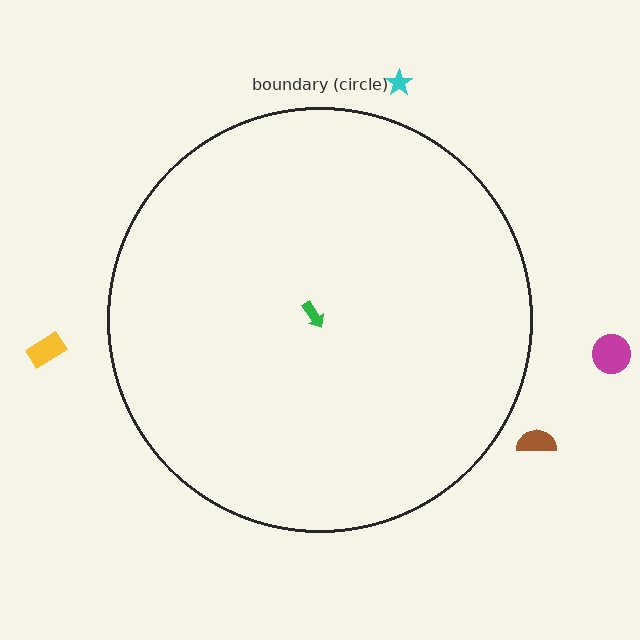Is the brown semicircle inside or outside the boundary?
Outside.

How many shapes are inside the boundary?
1 inside, 4 outside.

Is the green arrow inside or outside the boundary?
Inside.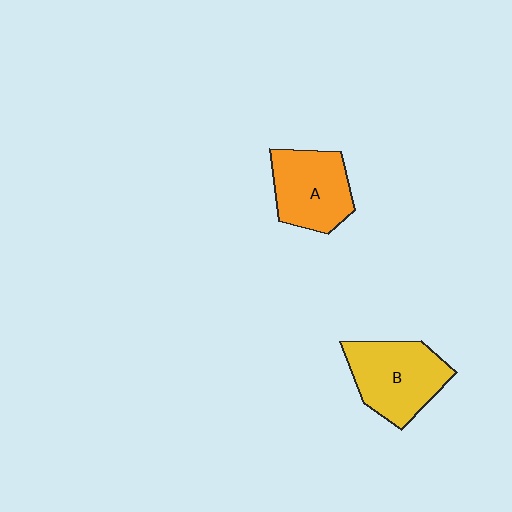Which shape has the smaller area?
Shape A (orange).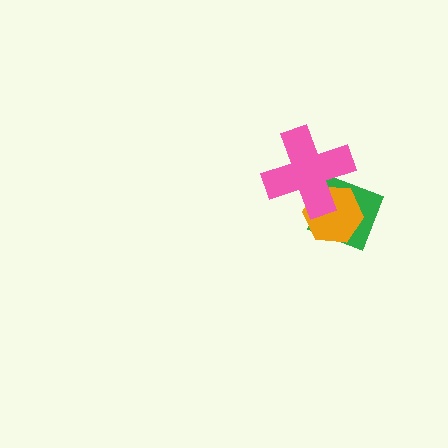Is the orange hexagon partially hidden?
Yes, it is partially covered by another shape.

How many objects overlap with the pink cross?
2 objects overlap with the pink cross.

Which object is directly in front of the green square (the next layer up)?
The orange hexagon is directly in front of the green square.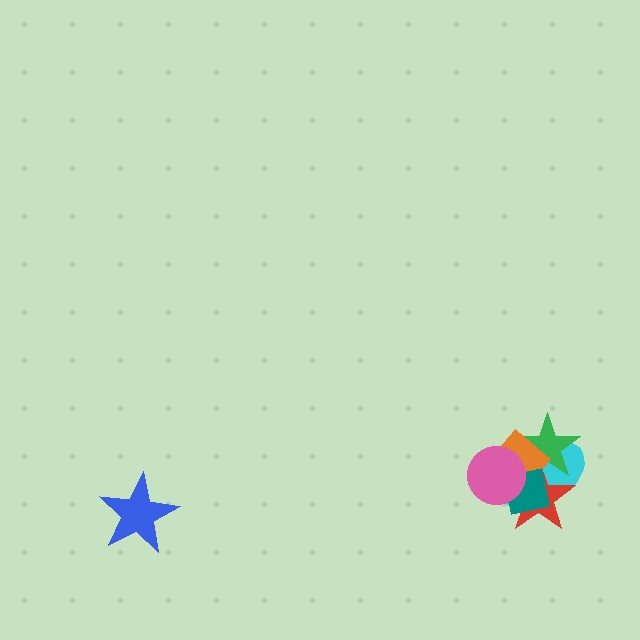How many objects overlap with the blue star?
0 objects overlap with the blue star.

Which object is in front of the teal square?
The pink circle is in front of the teal square.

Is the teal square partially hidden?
Yes, it is partially covered by another shape.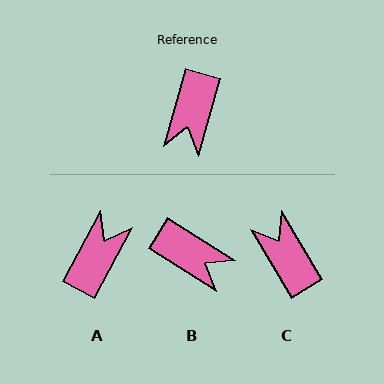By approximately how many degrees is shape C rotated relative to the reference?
Approximately 133 degrees clockwise.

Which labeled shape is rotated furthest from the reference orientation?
A, about 168 degrees away.